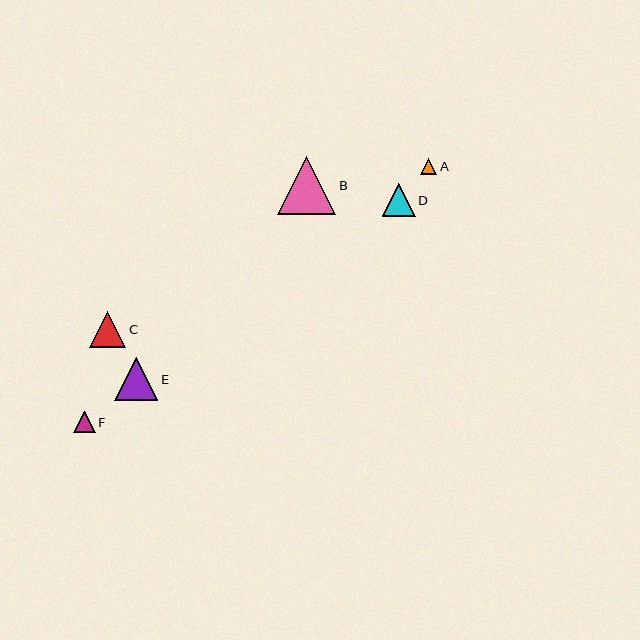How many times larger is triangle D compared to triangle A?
Triangle D is approximately 2.0 times the size of triangle A.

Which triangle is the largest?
Triangle B is the largest with a size of approximately 59 pixels.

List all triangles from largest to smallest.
From largest to smallest: B, E, C, D, F, A.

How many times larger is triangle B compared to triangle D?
Triangle B is approximately 1.8 times the size of triangle D.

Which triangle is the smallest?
Triangle A is the smallest with a size of approximately 16 pixels.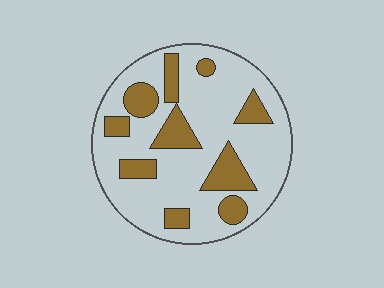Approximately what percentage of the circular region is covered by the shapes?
Approximately 25%.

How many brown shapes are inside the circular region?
10.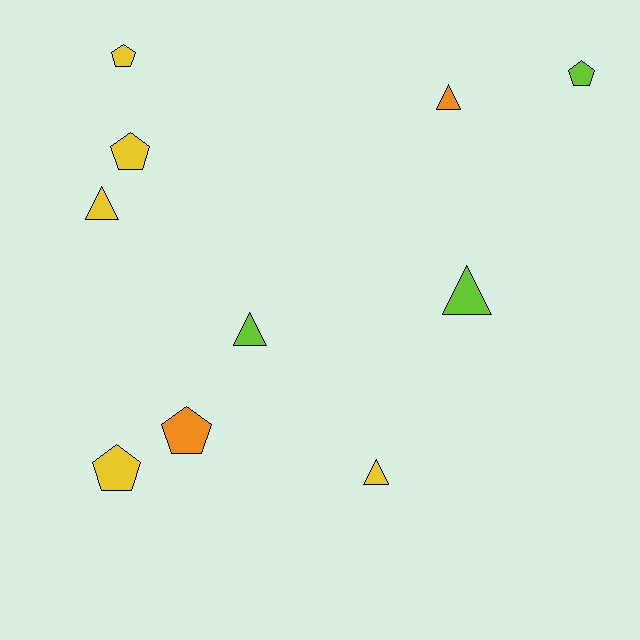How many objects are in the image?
There are 10 objects.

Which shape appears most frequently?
Pentagon, with 5 objects.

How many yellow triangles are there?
There are 2 yellow triangles.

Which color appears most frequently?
Yellow, with 5 objects.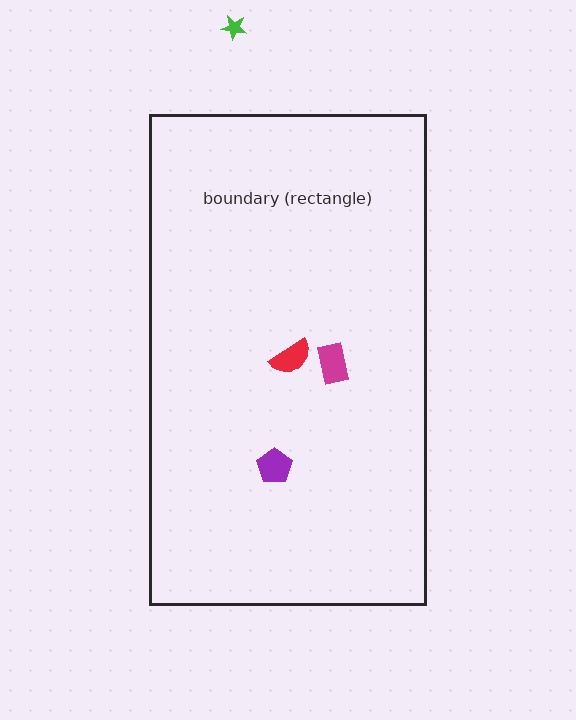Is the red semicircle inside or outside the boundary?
Inside.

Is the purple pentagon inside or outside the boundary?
Inside.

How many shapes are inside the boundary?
3 inside, 1 outside.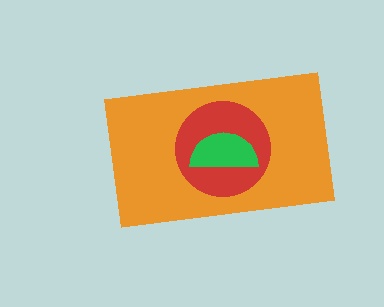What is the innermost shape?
The green semicircle.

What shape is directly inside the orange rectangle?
The red circle.